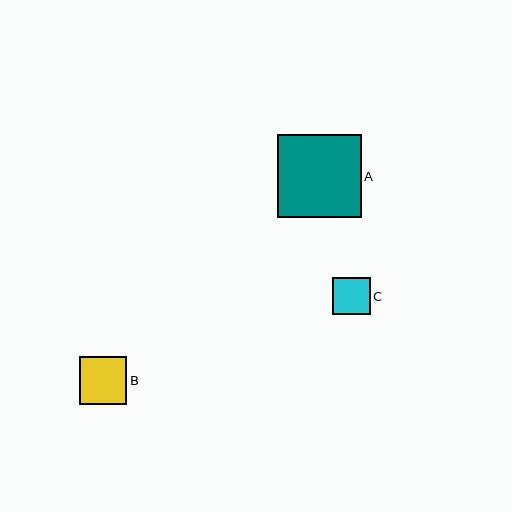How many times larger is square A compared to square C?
Square A is approximately 2.2 times the size of square C.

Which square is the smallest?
Square C is the smallest with a size of approximately 38 pixels.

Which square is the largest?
Square A is the largest with a size of approximately 84 pixels.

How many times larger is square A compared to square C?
Square A is approximately 2.2 times the size of square C.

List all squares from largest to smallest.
From largest to smallest: A, B, C.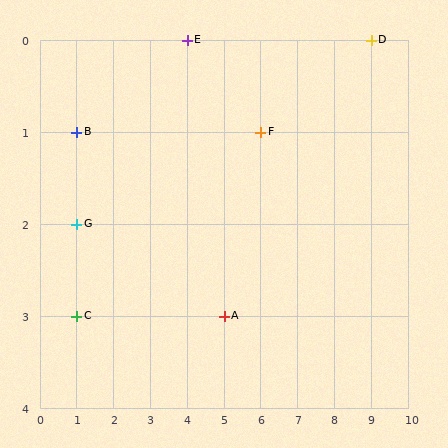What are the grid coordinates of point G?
Point G is at grid coordinates (1, 2).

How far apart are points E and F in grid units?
Points E and F are 2 columns and 1 row apart (about 2.2 grid units diagonally).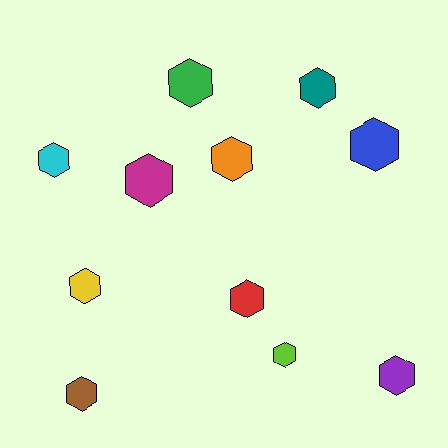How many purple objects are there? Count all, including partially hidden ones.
There is 1 purple object.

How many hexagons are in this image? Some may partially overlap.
There are 11 hexagons.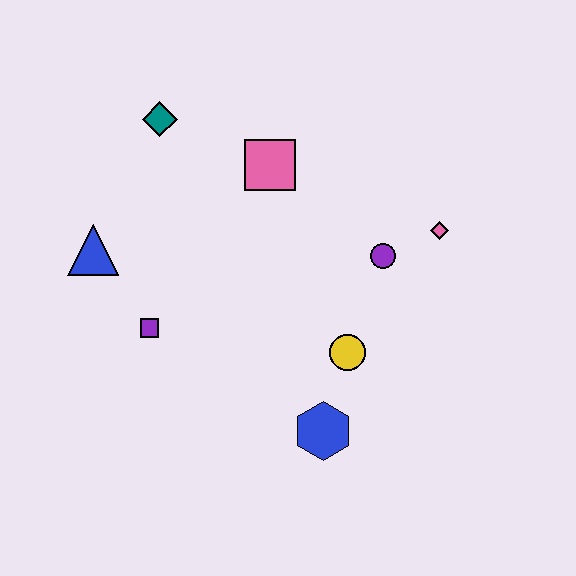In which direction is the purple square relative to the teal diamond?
The purple square is below the teal diamond.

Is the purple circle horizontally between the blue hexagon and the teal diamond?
No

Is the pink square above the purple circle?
Yes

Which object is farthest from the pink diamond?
The blue triangle is farthest from the pink diamond.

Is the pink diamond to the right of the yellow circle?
Yes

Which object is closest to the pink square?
The teal diamond is closest to the pink square.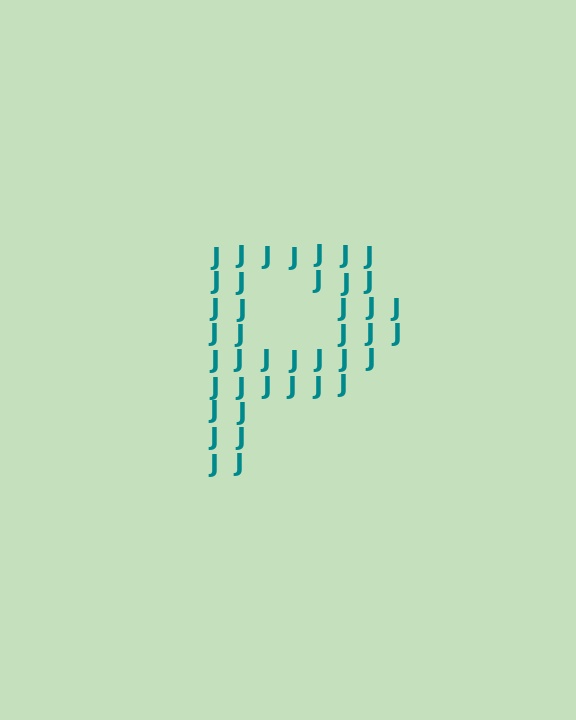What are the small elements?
The small elements are letter J's.